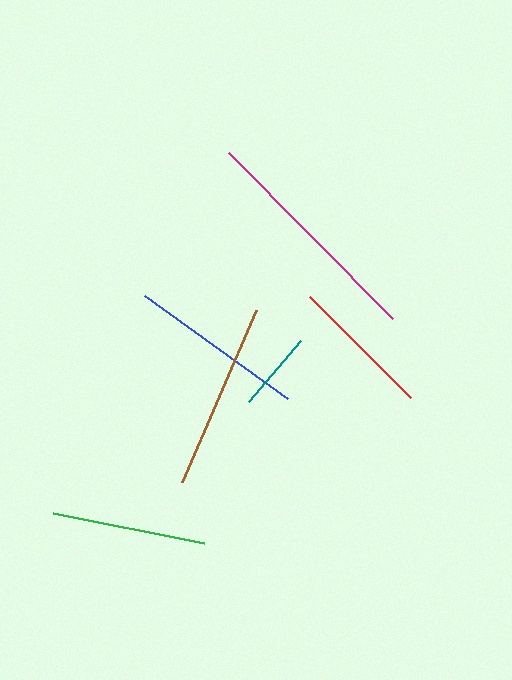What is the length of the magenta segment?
The magenta segment is approximately 234 pixels long.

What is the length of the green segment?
The green segment is approximately 154 pixels long.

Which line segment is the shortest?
The teal line is the shortest at approximately 80 pixels.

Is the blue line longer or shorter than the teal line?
The blue line is longer than the teal line.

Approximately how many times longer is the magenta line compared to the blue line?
The magenta line is approximately 1.3 times the length of the blue line.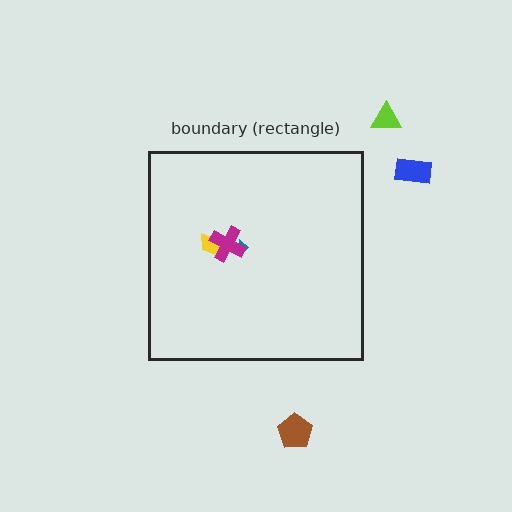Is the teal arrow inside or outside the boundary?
Inside.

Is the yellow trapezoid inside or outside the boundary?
Inside.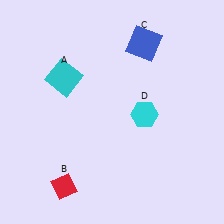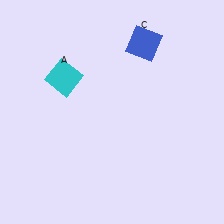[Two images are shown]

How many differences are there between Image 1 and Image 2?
There are 2 differences between the two images.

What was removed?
The red diamond (B), the cyan hexagon (D) were removed in Image 2.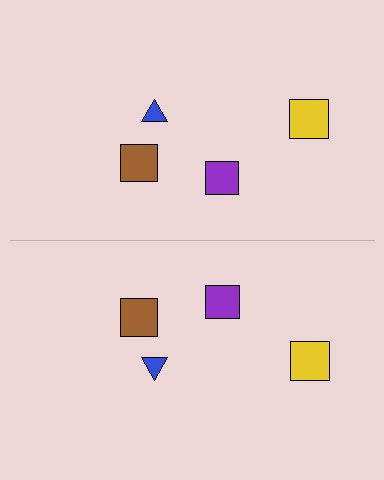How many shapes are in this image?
There are 8 shapes in this image.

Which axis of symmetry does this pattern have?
The pattern has a horizontal axis of symmetry running through the center of the image.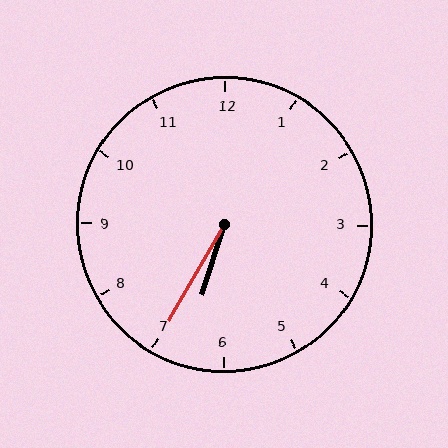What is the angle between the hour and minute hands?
Approximately 12 degrees.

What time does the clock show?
6:35.